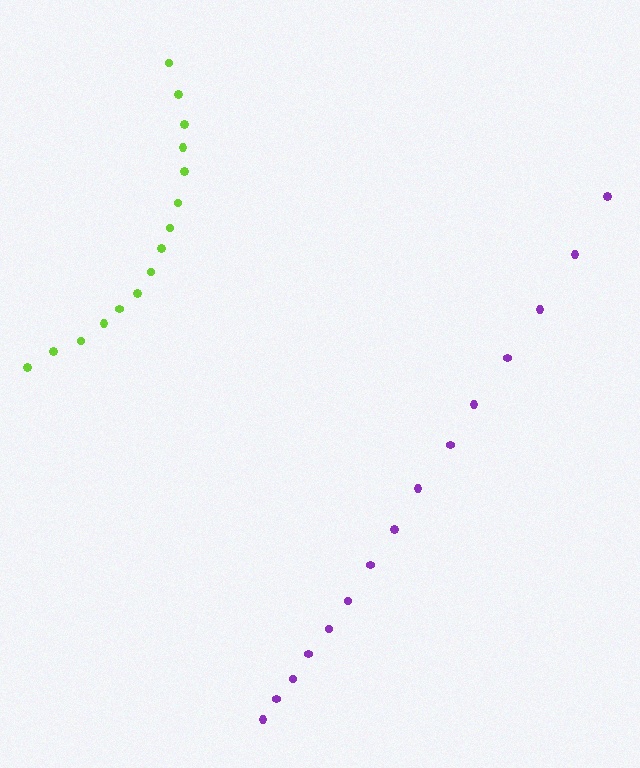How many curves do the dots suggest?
There are 2 distinct paths.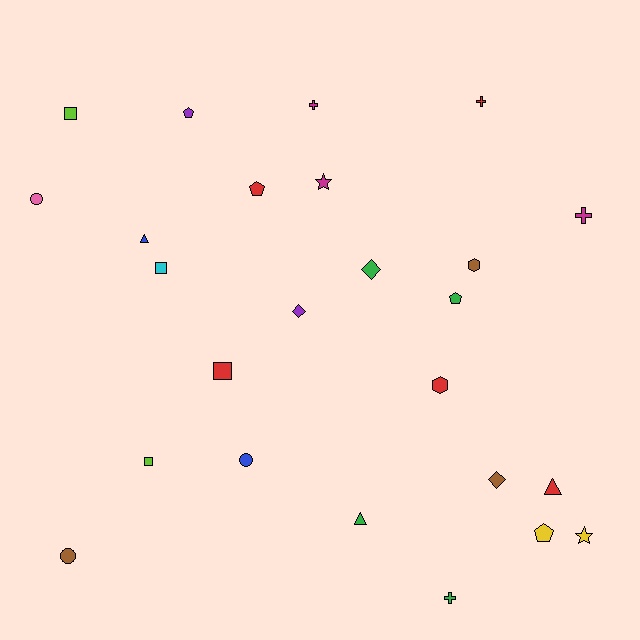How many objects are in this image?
There are 25 objects.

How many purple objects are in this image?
There are 2 purple objects.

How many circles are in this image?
There are 3 circles.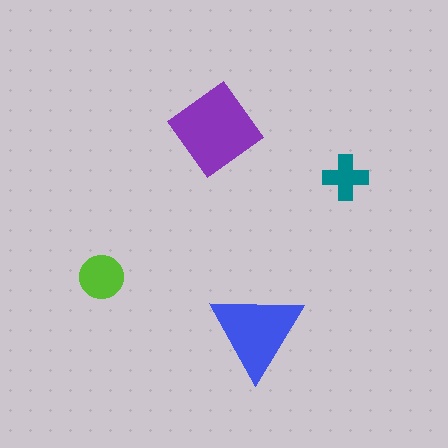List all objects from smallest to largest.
The teal cross, the lime circle, the blue triangle, the purple diamond.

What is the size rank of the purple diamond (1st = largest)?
1st.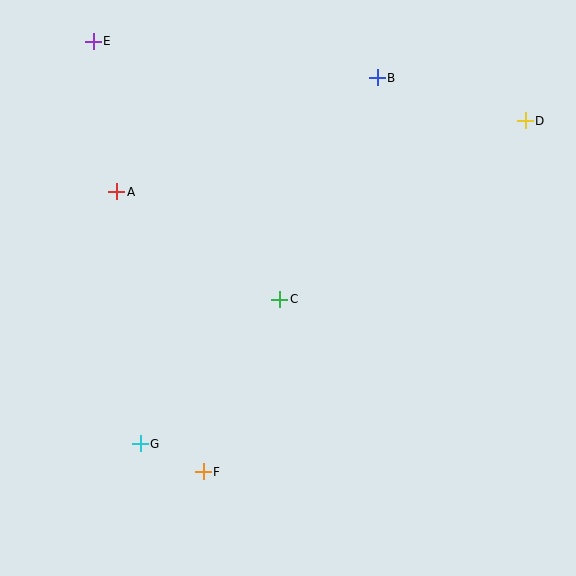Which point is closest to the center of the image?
Point C at (280, 299) is closest to the center.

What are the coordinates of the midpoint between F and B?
The midpoint between F and B is at (290, 275).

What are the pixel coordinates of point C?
Point C is at (280, 299).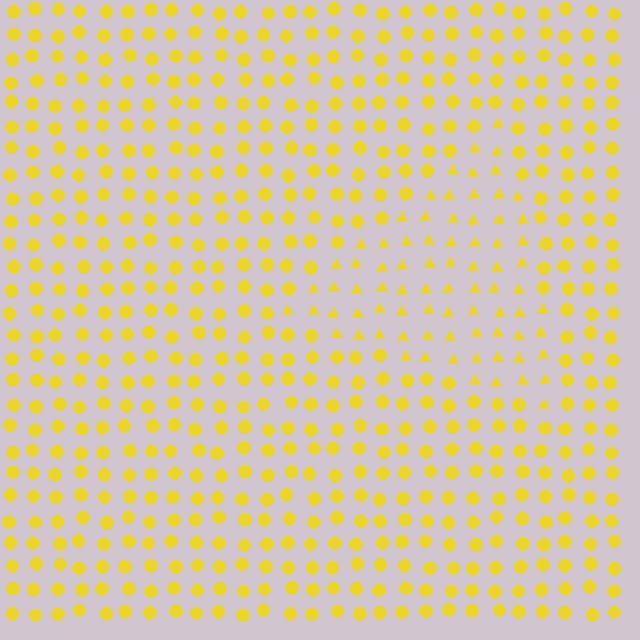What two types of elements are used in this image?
The image uses triangles inside the triangle region and circles outside it.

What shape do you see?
I see a triangle.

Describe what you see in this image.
The image is filled with small yellow elements arranged in a uniform grid. A triangle-shaped region contains triangles, while the surrounding area contains circles. The boundary is defined purely by the change in element shape.